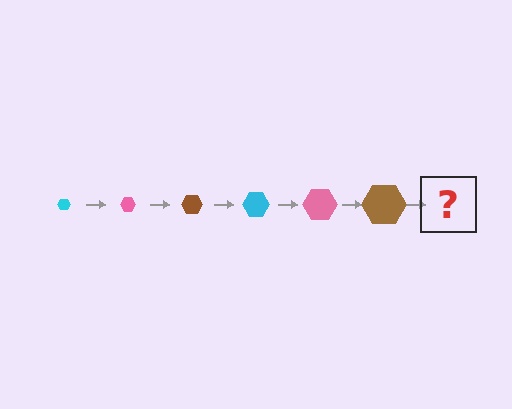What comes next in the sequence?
The next element should be a cyan hexagon, larger than the previous one.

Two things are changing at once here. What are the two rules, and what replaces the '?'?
The two rules are that the hexagon grows larger each step and the color cycles through cyan, pink, and brown. The '?' should be a cyan hexagon, larger than the previous one.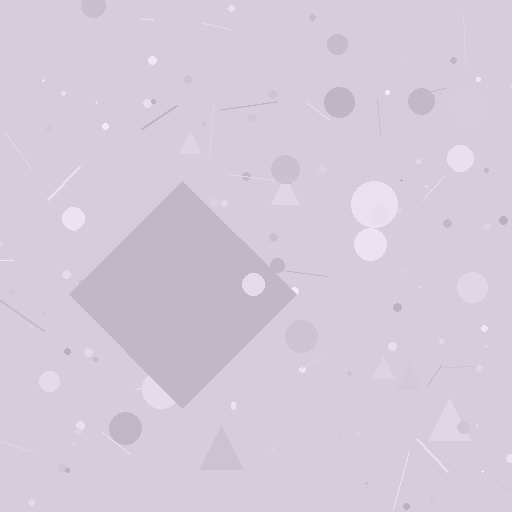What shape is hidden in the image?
A diamond is hidden in the image.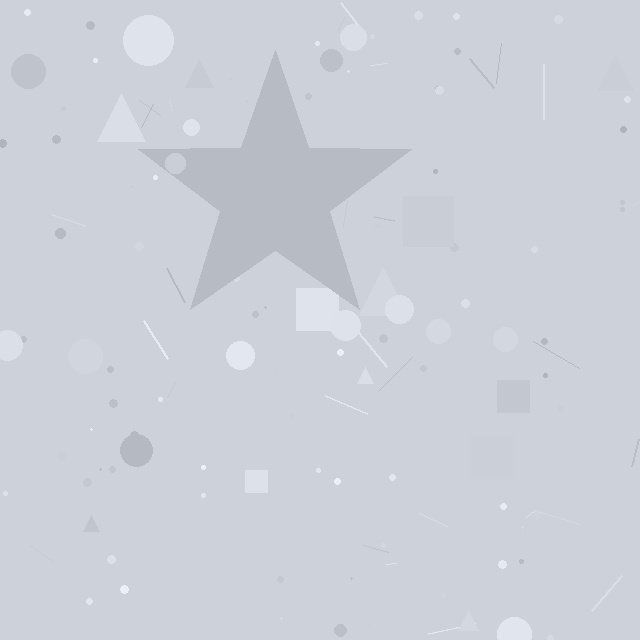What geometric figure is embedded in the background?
A star is embedded in the background.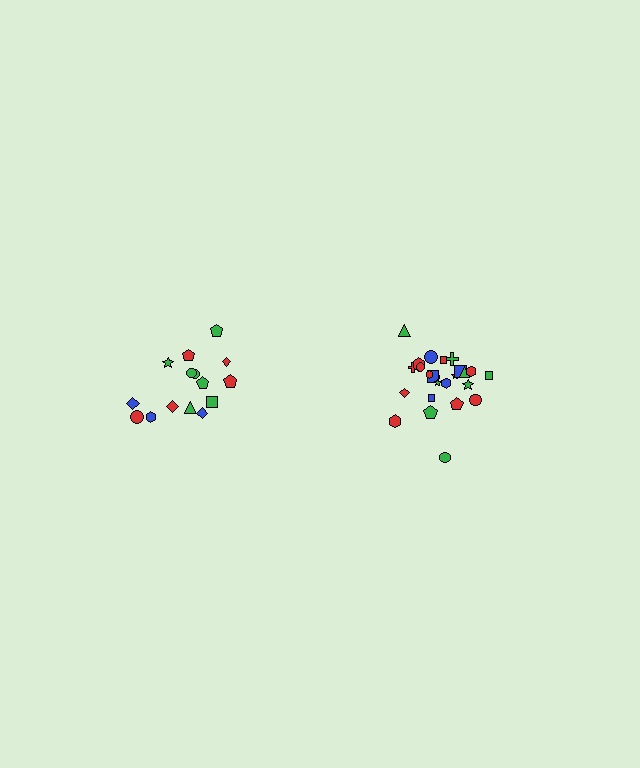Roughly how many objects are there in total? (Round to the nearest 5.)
Roughly 40 objects in total.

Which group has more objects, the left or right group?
The right group.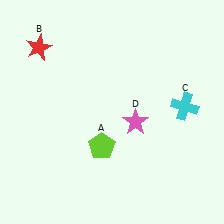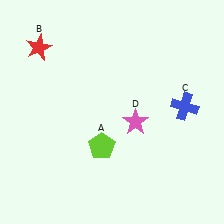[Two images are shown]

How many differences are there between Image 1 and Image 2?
There is 1 difference between the two images.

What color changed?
The cross (C) changed from cyan in Image 1 to blue in Image 2.